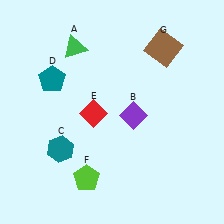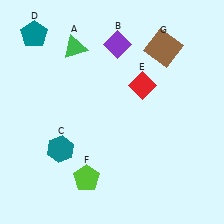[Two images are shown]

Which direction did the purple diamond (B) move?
The purple diamond (B) moved up.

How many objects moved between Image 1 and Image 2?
3 objects moved between the two images.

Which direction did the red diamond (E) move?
The red diamond (E) moved right.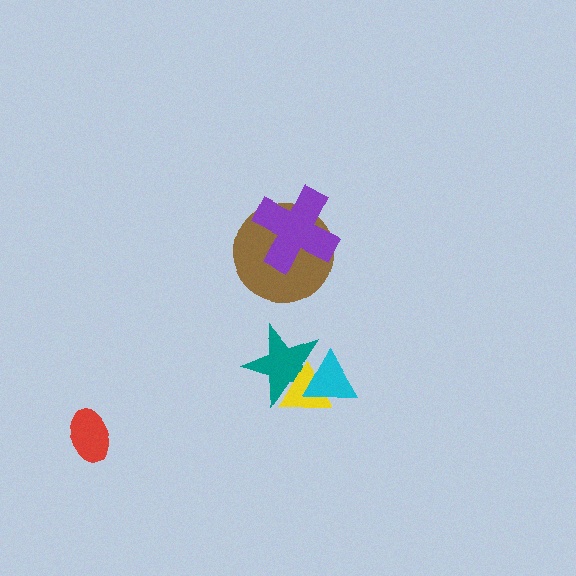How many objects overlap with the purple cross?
1 object overlaps with the purple cross.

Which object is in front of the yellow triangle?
The cyan triangle is in front of the yellow triangle.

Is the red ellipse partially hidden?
No, no other shape covers it.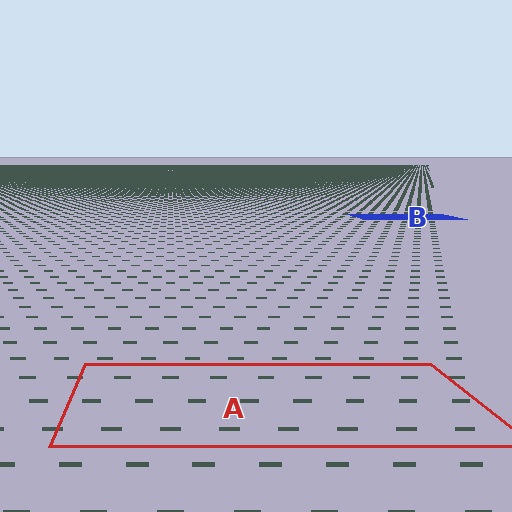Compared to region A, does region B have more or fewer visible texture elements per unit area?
Region B has more texture elements per unit area — they are packed more densely because it is farther away.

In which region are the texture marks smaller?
The texture marks are smaller in region B, because it is farther away.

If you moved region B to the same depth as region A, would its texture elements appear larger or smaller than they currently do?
They would appear larger. At a closer depth, the same texture elements are projected at a bigger on-screen size.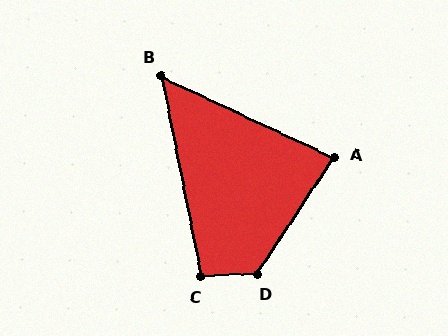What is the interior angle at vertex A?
Approximately 82 degrees (acute).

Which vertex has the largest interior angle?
D, at approximately 126 degrees.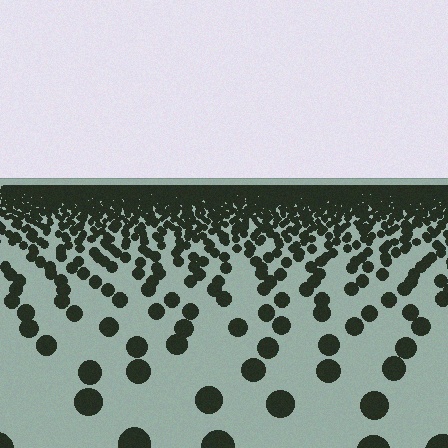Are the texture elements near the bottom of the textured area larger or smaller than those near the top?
Larger. Near the bottom, elements are closer to the viewer and appear at a bigger on-screen size.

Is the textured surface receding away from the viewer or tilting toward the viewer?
The surface is receding away from the viewer. Texture elements get smaller and denser toward the top.